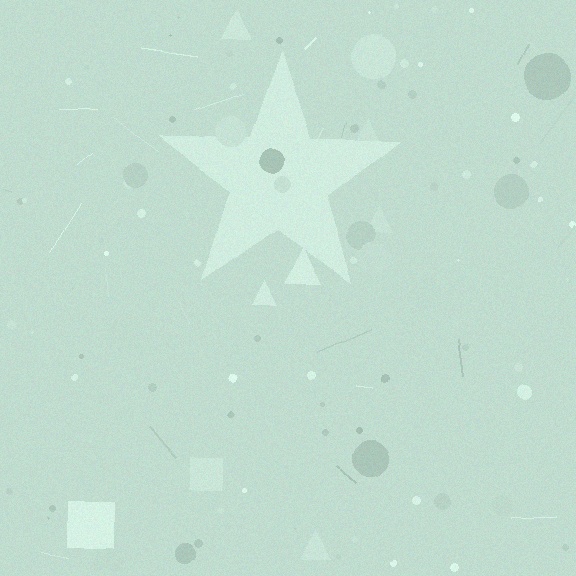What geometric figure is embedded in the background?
A star is embedded in the background.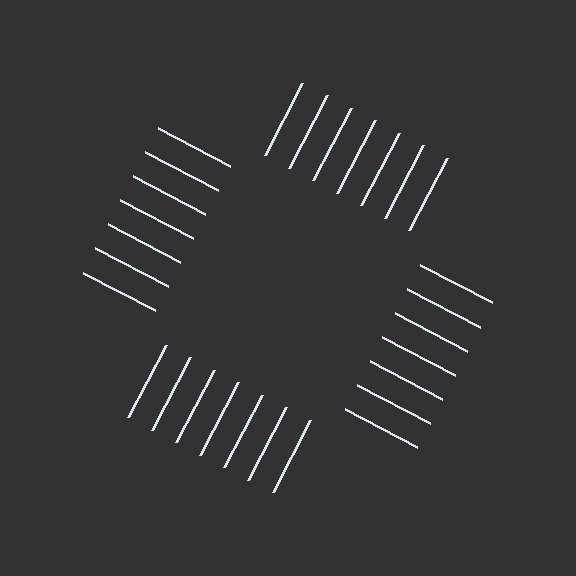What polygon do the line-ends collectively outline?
An illusory square — the line segments terminate on its edges but no continuous stroke is drawn.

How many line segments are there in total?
28 — 7 along each of the 4 edges.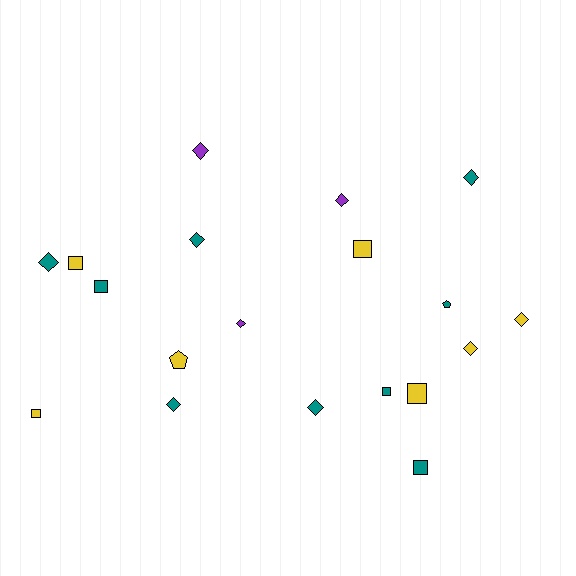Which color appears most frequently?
Teal, with 9 objects.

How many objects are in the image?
There are 19 objects.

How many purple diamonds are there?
There are 3 purple diamonds.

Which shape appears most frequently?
Diamond, with 10 objects.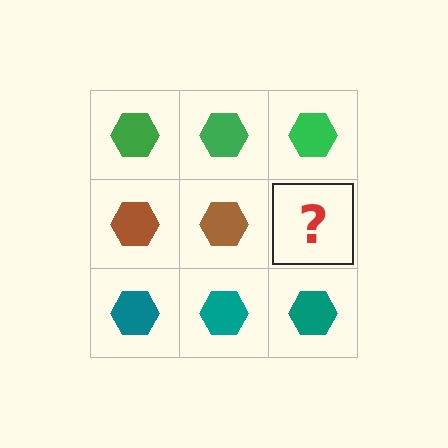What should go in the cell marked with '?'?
The missing cell should contain a brown hexagon.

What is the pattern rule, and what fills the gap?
The rule is that each row has a consistent color. The gap should be filled with a brown hexagon.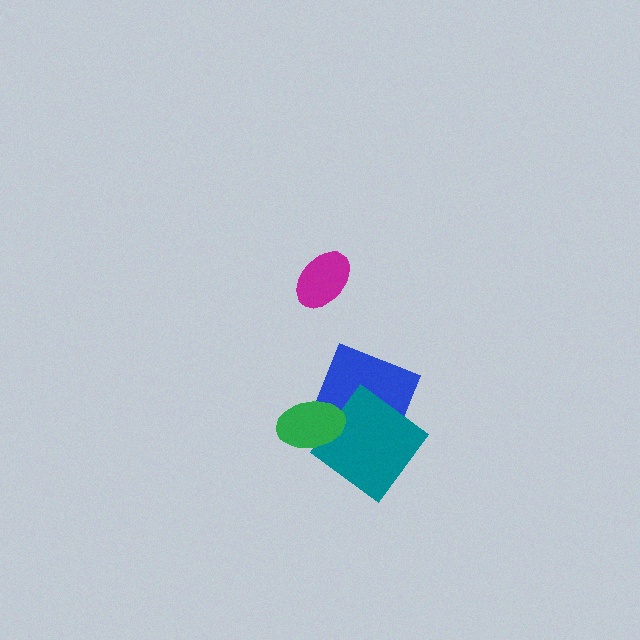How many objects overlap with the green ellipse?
2 objects overlap with the green ellipse.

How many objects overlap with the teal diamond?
2 objects overlap with the teal diamond.